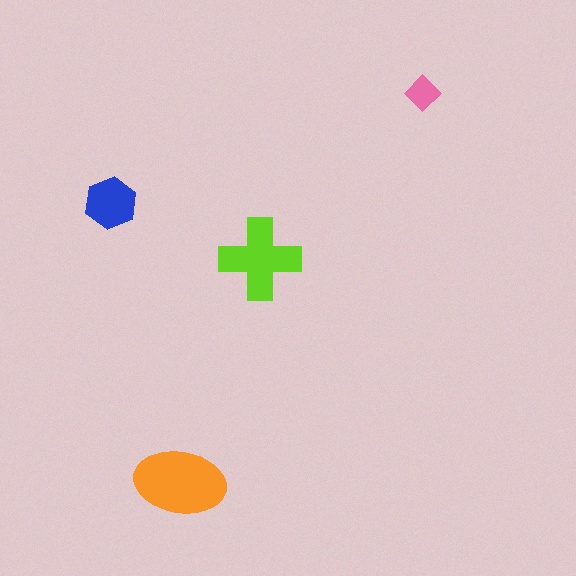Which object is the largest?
The orange ellipse.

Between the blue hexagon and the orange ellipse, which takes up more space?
The orange ellipse.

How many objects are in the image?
There are 4 objects in the image.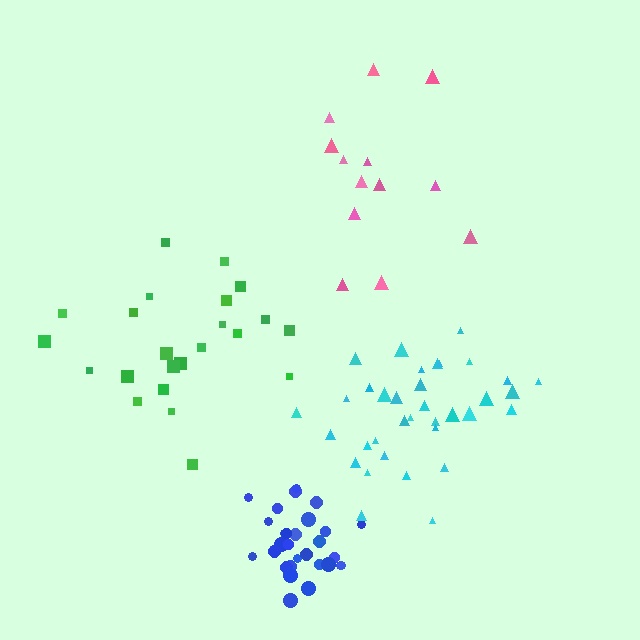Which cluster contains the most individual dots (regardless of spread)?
Cyan (35).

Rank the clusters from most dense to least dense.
blue, cyan, green, pink.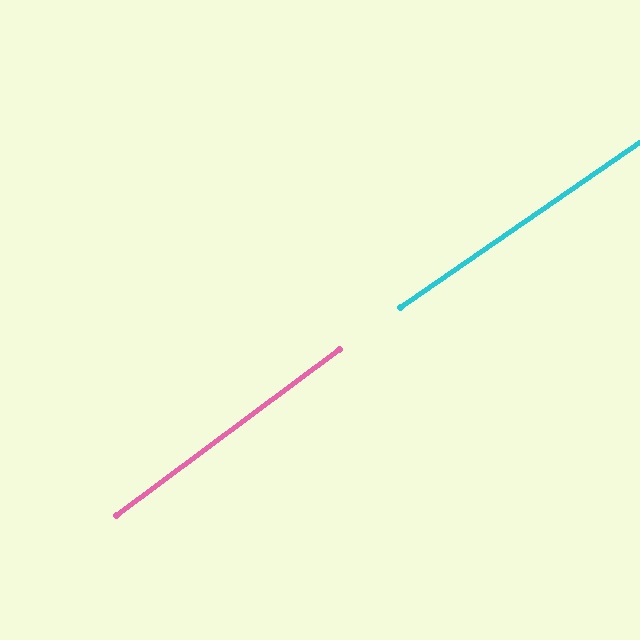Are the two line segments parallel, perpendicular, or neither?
Parallel — their directions differ by only 2.0°.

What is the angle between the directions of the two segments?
Approximately 2 degrees.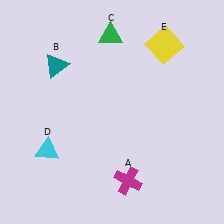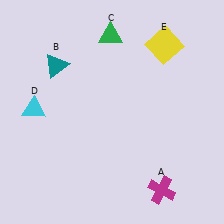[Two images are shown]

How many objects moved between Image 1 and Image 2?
2 objects moved between the two images.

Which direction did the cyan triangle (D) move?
The cyan triangle (D) moved up.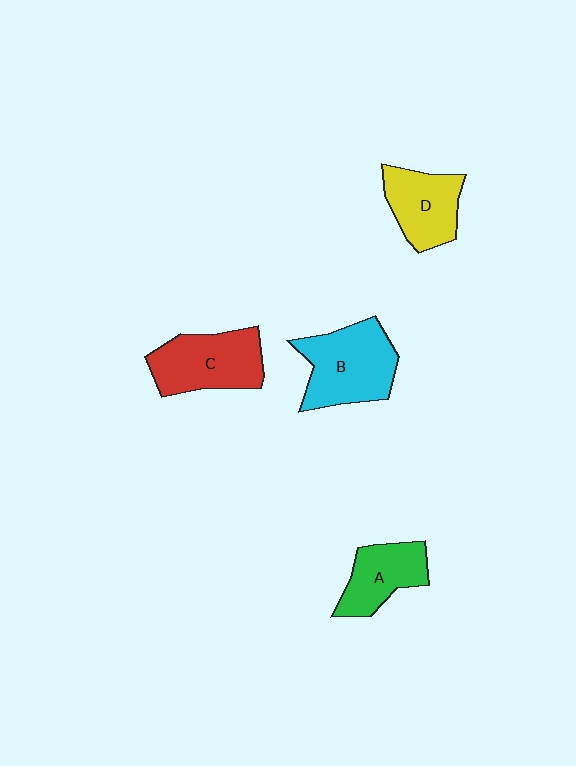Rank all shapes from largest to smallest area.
From largest to smallest: B (cyan), C (red), D (yellow), A (green).